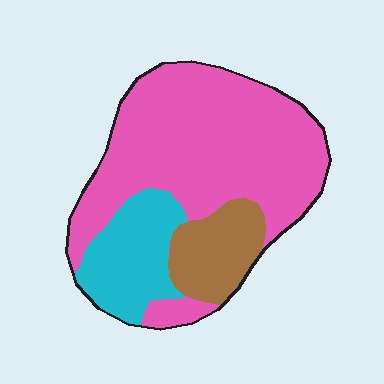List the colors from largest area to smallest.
From largest to smallest: pink, cyan, brown.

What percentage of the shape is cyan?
Cyan covers roughly 20% of the shape.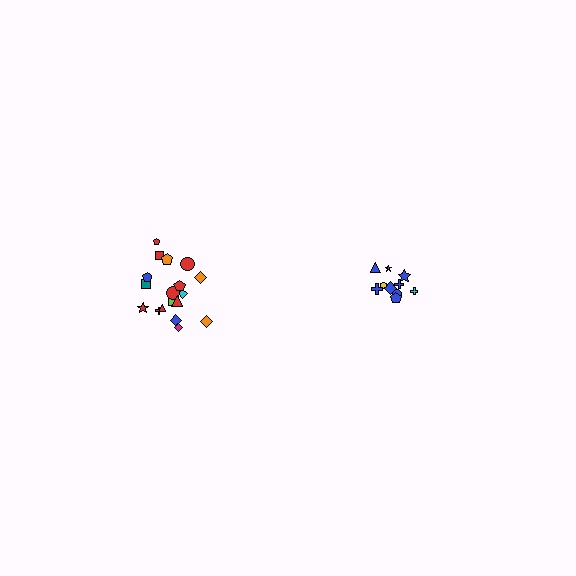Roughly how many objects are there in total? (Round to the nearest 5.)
Roughly 30 objects in total.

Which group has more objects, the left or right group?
The left group.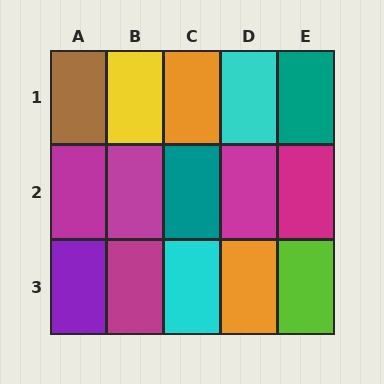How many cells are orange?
2 cells are orange.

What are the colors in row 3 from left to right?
Purple, magenta, cyan, orange, lime.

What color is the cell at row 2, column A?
Magenta.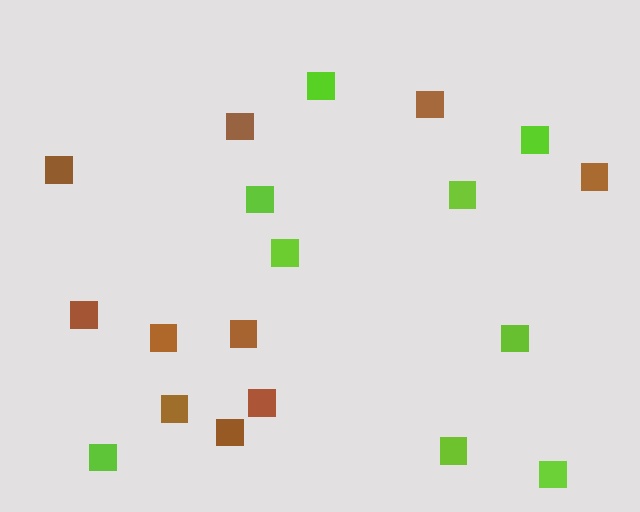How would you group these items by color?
There are 2 groups: one group of brown squares (10) and one group of lime squares (9).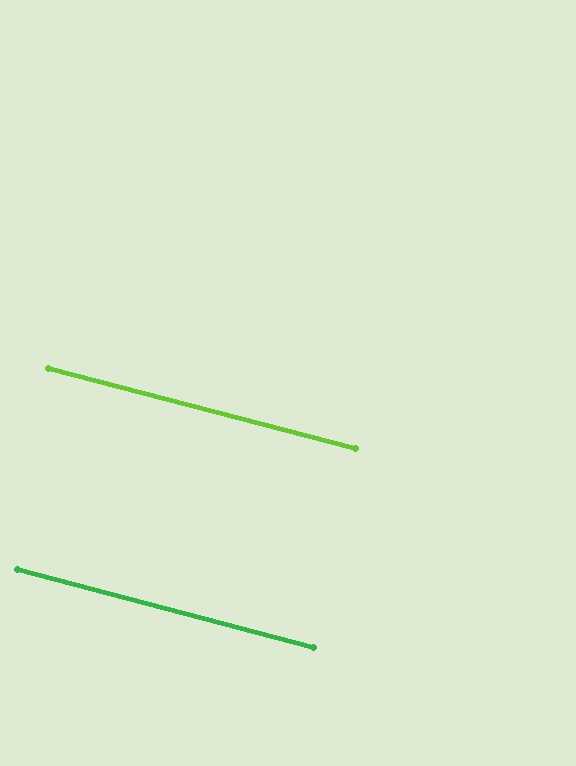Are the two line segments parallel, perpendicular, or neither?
Parallel — their directions differ by only 0.2°.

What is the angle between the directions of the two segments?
Approximately 0 degrees.